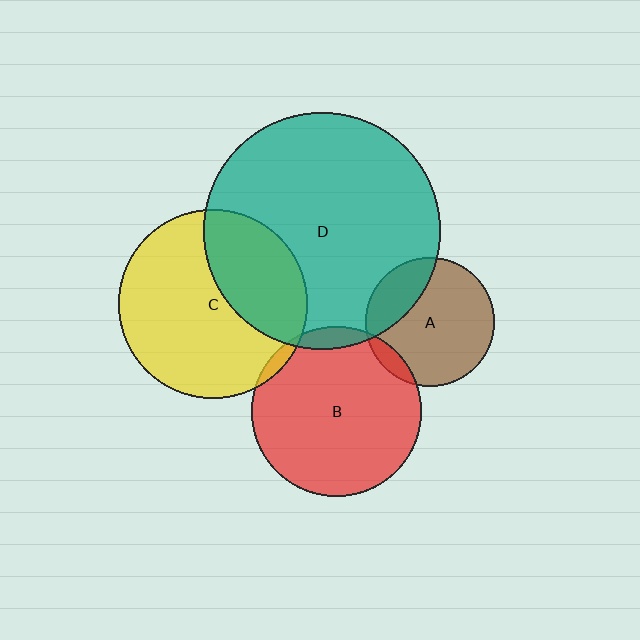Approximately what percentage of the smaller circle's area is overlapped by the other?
Approximately 5%.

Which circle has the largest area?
Circle D (teal).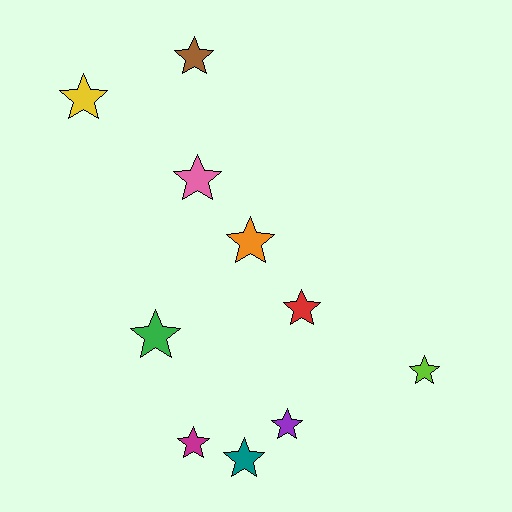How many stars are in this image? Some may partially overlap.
There are 10 stars.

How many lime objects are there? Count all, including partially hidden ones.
There is 1 lime object.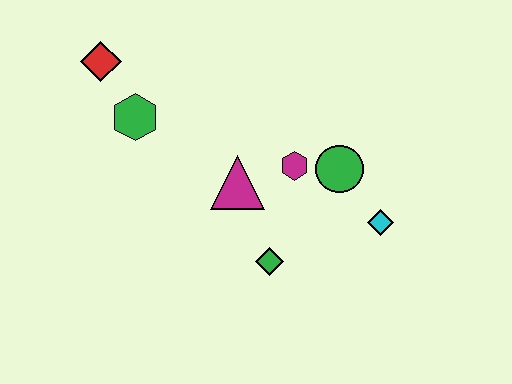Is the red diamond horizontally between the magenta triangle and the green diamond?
No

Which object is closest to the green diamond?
The magenta triangle is closest to the green diamond.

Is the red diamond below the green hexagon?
No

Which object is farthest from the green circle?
The red diamond is farthest from the green circle.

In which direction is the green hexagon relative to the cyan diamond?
The green hexagon is to the left of the cyan diamond.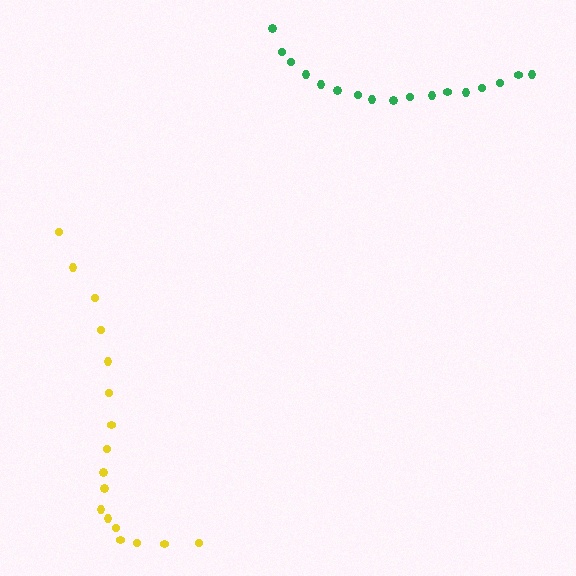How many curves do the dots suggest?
There are 2 distinct paths.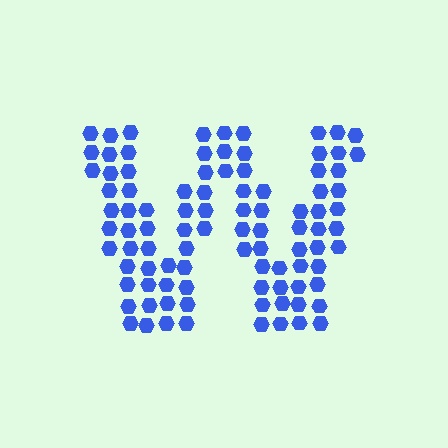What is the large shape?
The large shape is the letter W.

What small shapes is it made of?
It is made of small hexagons.